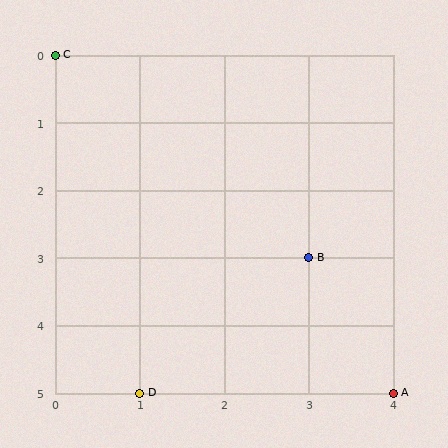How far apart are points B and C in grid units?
Points B and C are 3 columns and 3 rows apart (about 4.2 grid units diagonally).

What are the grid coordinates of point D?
Point D is at grid coordinates (1, 5).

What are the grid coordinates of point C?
Point C is at grid coordinates (0, 0).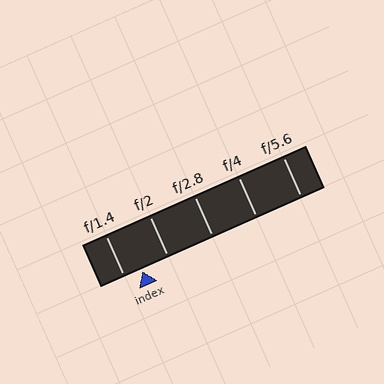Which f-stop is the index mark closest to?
The index mark is closest to f/1.4.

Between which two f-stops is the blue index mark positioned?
The index mark is between f/1.4 and f/2.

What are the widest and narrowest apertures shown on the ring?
The widest aperture shown is f/1.4 and the narrowest is f/5.6.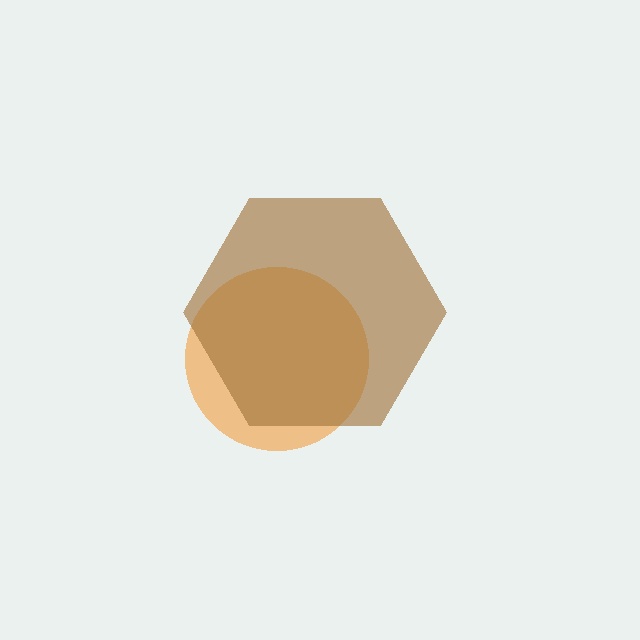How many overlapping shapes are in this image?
There are 2 overlapping shapes in the image.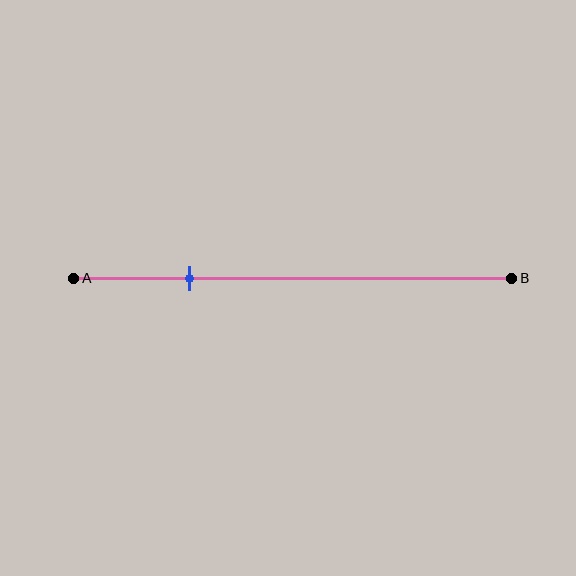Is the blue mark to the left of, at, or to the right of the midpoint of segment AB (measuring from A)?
The blue mark is to the left of the midpoint of segment AB.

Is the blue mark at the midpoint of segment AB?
No, the mark is at about 25% from A, not at the 50% midpoint.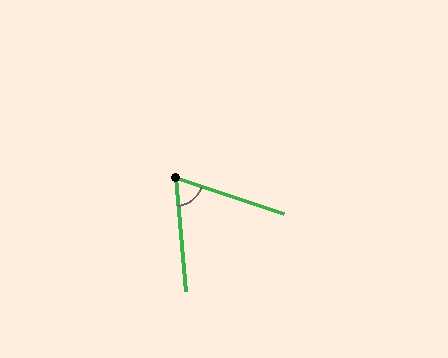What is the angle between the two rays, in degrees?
Approximately 67 degrees.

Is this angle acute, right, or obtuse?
It is acute.